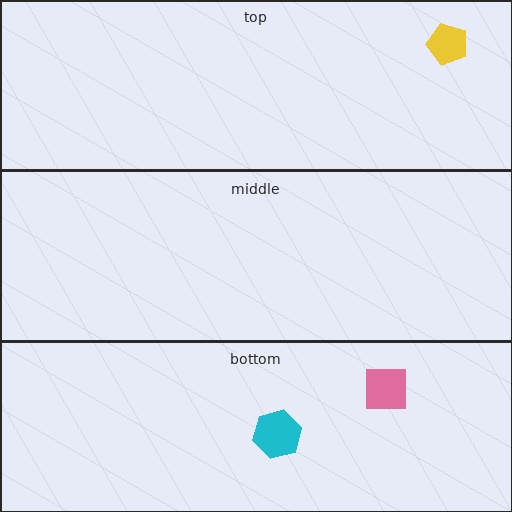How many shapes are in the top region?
1.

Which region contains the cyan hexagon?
The bottom region.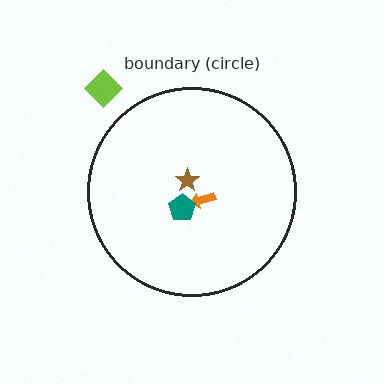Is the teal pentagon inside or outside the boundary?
Inside.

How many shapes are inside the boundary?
3 inside, 1 outside.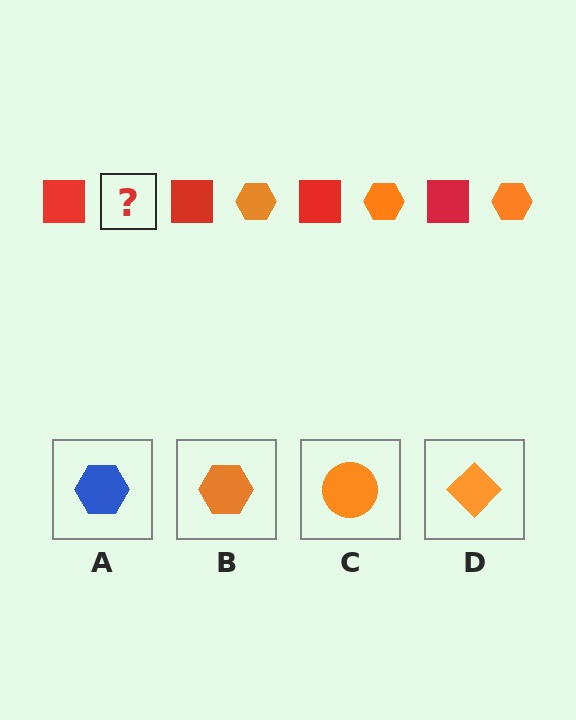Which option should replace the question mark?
Option B.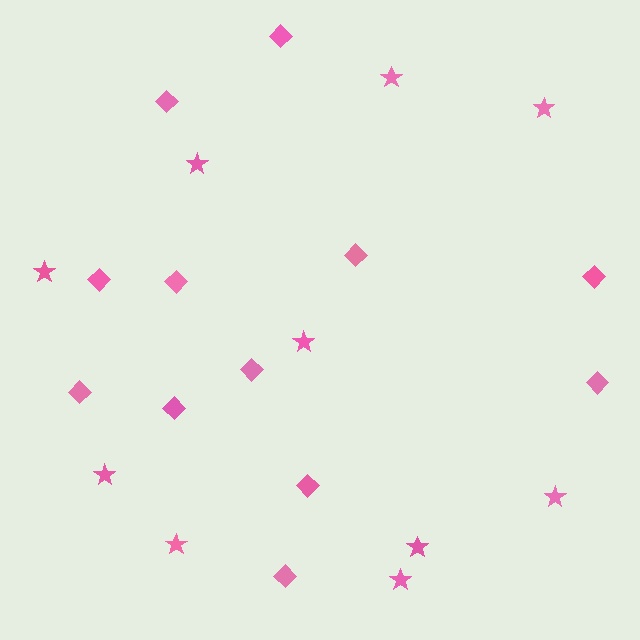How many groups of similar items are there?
There are 2 groups: one group of diamonds (12) and one group of stars (10).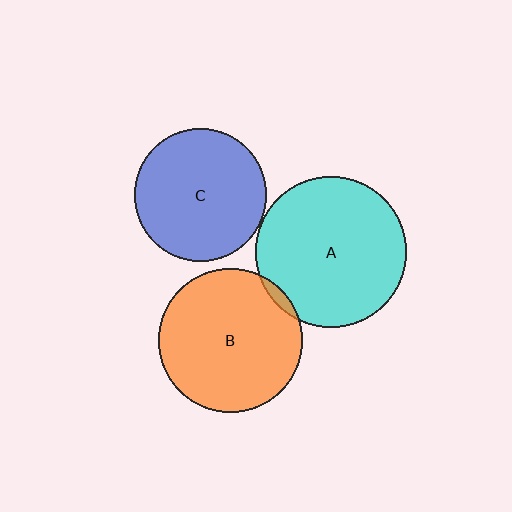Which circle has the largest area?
Circle A (cyan).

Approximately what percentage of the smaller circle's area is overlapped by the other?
Approximately 5%.